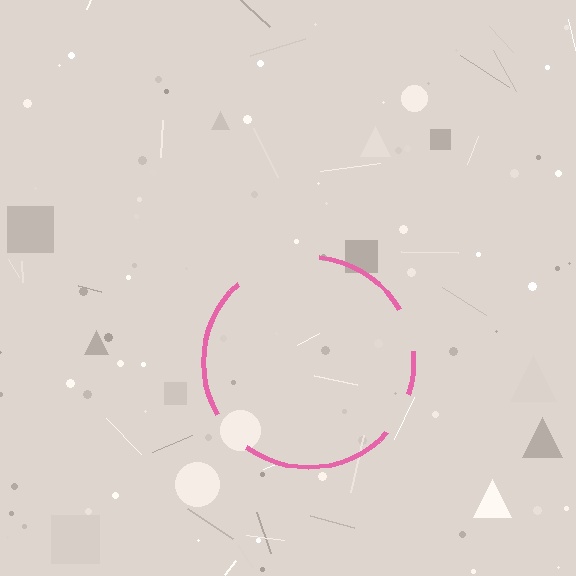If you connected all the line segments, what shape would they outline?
They would outline a circle.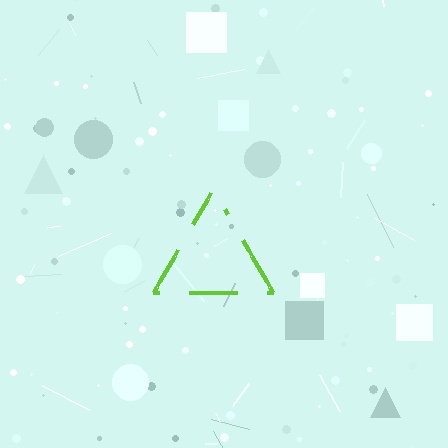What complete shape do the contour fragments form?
The contour fragments form a triangle.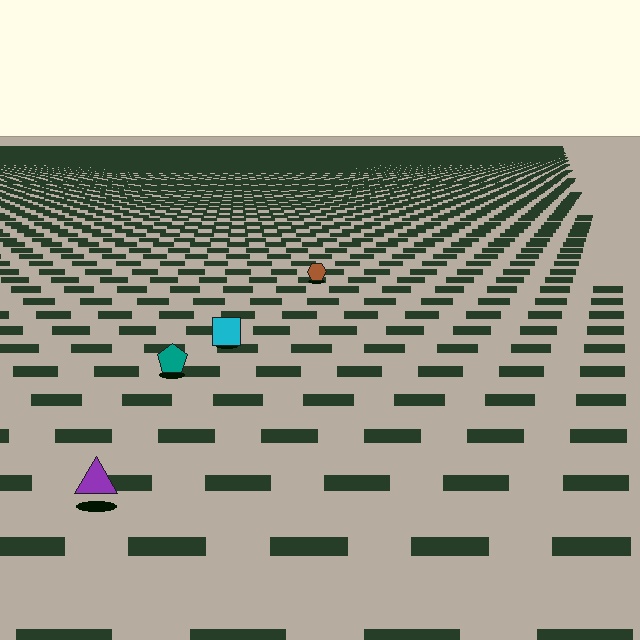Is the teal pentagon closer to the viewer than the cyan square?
Yes. The teal pentagon is closer — you can tell from the texture gradient: the ground texture is coarser near it.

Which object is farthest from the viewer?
The brown hexagon is farthest from the viewer. It appears smaller and the ground texture around it is denser.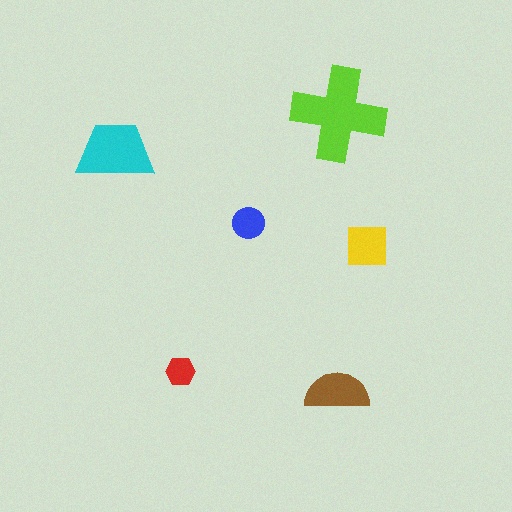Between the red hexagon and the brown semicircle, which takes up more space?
The brown semicircle.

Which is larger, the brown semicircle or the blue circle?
The brown semicircle.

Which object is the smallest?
The red hexagon.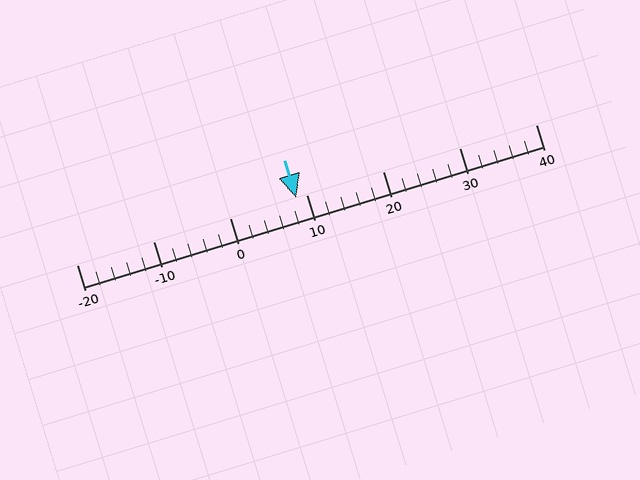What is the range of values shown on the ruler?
The ruler shows values from -20 to 40.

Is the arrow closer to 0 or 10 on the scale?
The arrow is closer to 10.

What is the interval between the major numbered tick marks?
The major tick marks are spaced 10 units apart.